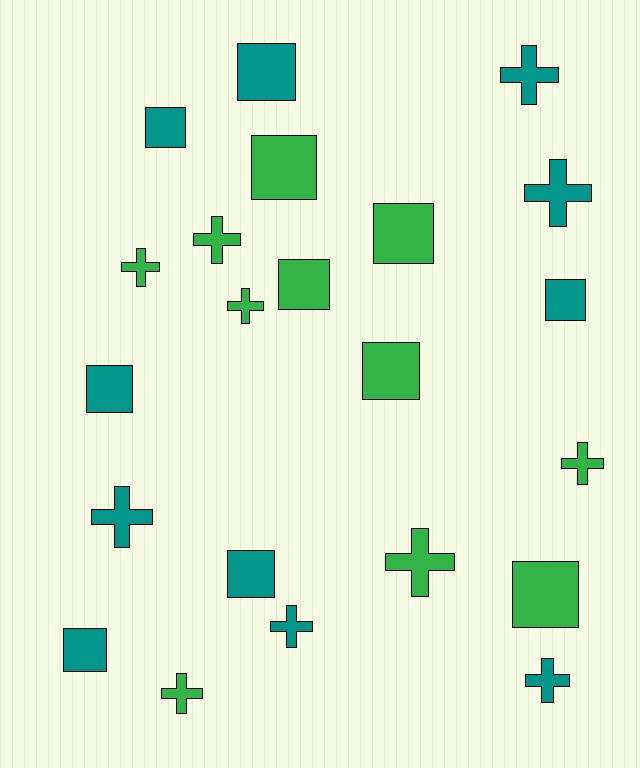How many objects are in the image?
There are 22 objects.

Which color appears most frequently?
Green, with 11 objects.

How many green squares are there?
There are 5 green squares.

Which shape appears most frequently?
Cross, with 11 objects.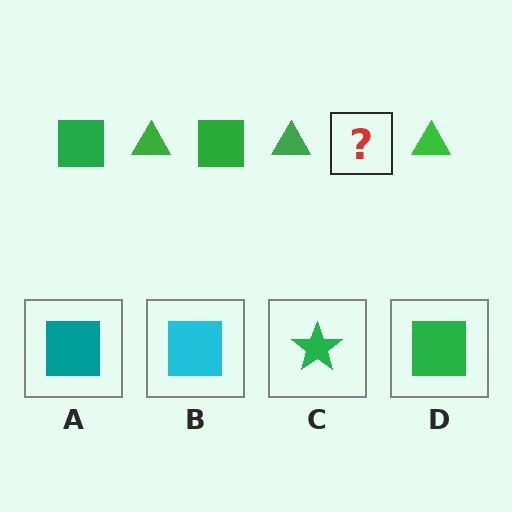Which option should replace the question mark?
Option D.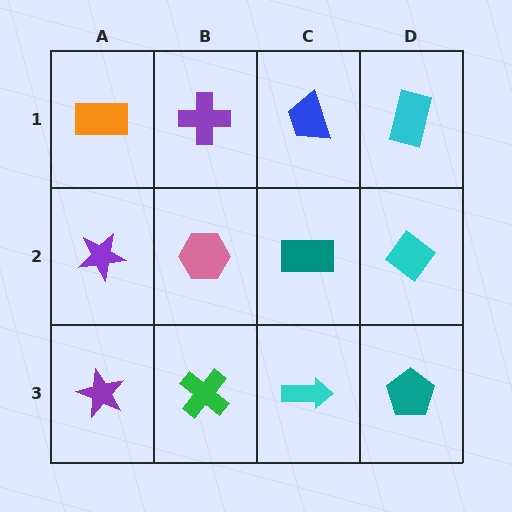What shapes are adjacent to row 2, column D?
A cyan rectangle (row 1, column D), a teal pentagon (row 3, column D), a teal rectangle (row 2, column C).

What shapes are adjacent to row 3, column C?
A teal rectangle (row 2, column C), a green cross (row 3, column B), a teal pentagon (row 3, column D).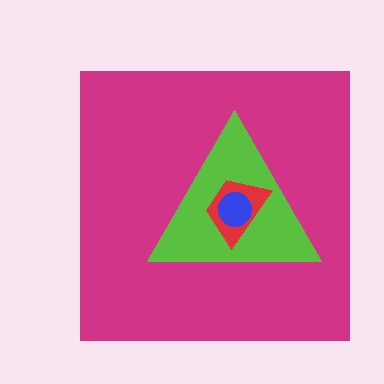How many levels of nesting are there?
4.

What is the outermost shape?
The magenta square.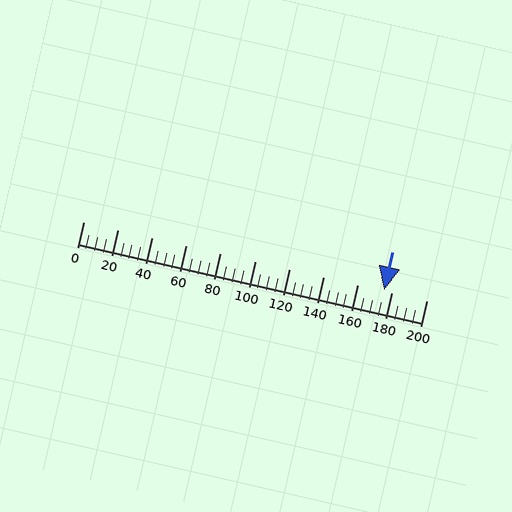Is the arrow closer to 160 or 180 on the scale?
The arrow is closer to 180.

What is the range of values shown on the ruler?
The ruler shows values from 0 to 200.